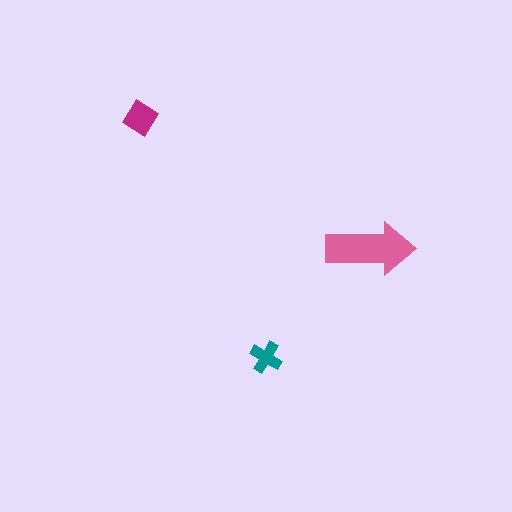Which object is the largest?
The pink arrow.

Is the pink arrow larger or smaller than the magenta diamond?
Larger.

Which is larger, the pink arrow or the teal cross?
The pink arrow.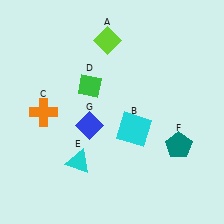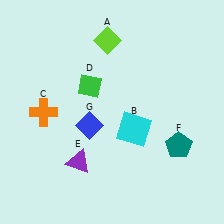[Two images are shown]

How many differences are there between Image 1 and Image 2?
There is 1 difference between the two images.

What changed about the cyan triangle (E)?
In Image 1, E is cyan. In Image 2, it changed to purple.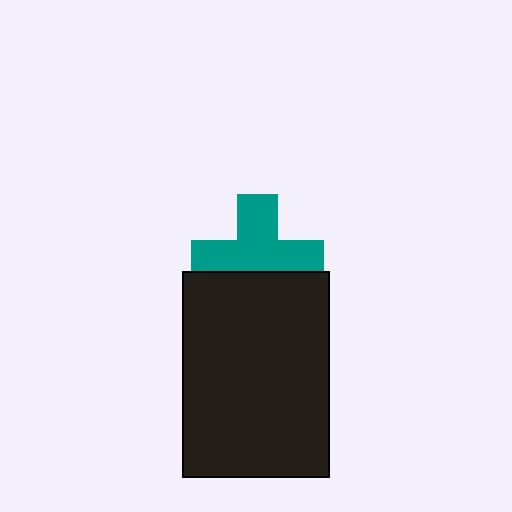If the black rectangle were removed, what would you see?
You would see the complete teal cross.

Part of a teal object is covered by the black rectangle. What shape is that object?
It is a cross.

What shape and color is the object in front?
The object in front is a black rectangle.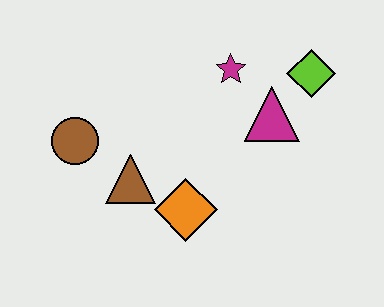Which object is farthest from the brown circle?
The lime diamond is farthest from the brown circle.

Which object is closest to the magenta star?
The magenta triangle is closest to the magenta star.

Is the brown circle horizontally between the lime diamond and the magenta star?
No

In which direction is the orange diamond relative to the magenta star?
The orange diamond is below the magenta star.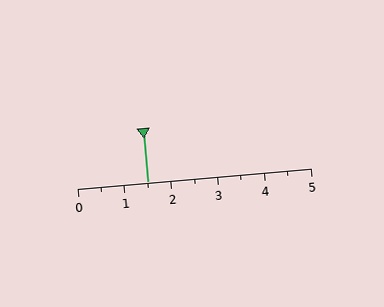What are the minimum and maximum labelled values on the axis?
The axis runs from 0 to 5.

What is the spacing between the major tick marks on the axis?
The major ticks are spaced 1 apart.